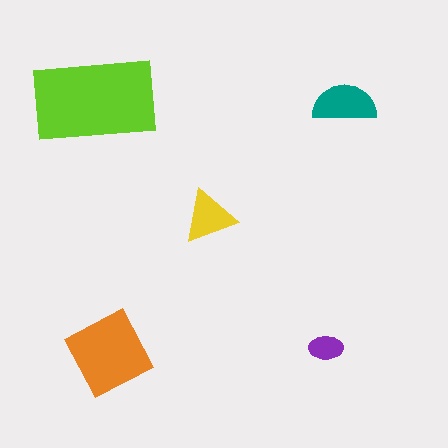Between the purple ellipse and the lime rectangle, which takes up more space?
The lime rectangle.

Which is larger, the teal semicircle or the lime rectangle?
The lime rectangle.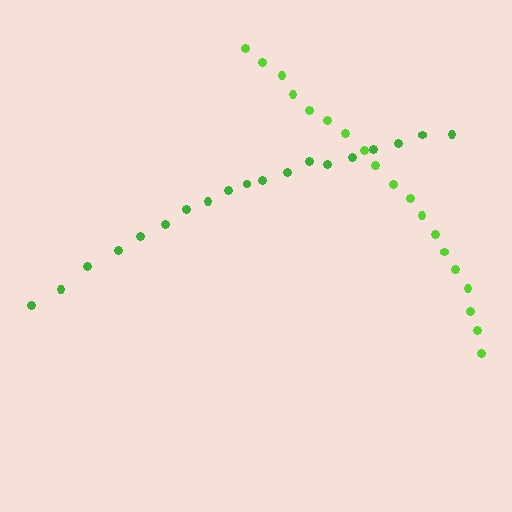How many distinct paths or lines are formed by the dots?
There are 2 distinct paths.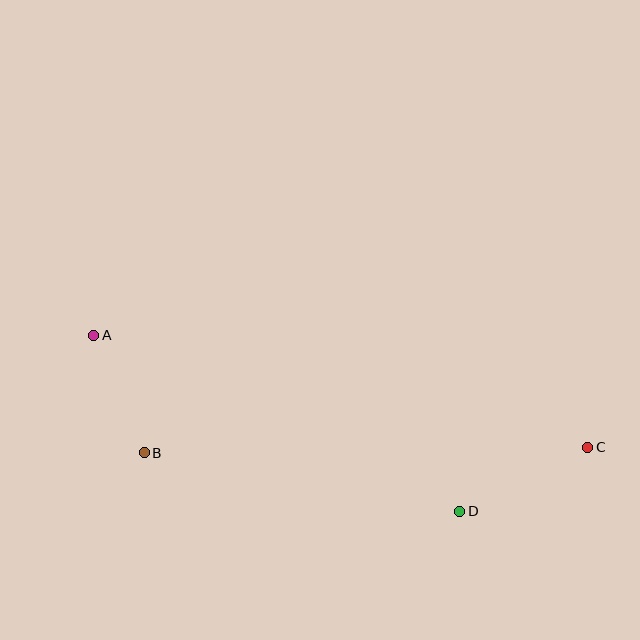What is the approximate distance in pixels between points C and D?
The distance between C and D is approximately 143 pixels.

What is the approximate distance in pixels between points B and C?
The distance between B and C is approximately 444 pixels.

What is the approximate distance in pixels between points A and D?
The distance between A and D is approximately 406 pixels.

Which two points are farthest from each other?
Points A and C are farthest from each other.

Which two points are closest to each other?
Points A and B are closest to each other.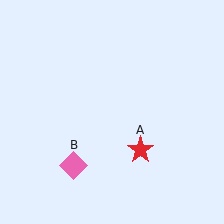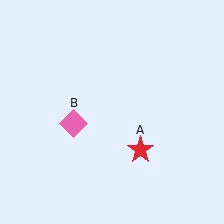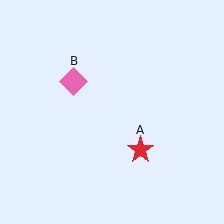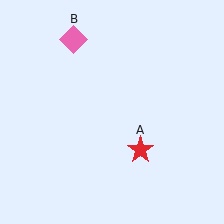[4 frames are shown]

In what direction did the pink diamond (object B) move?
The pink diamond (object B) moved up.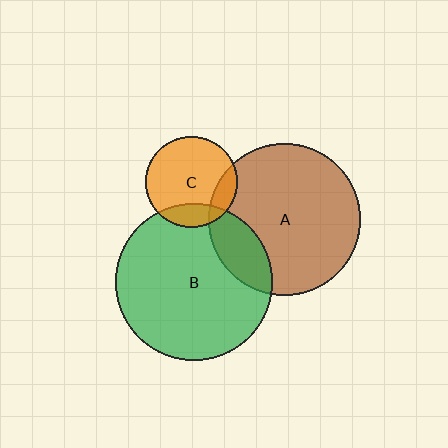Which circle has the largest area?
Circle B (green).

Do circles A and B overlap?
Yes.